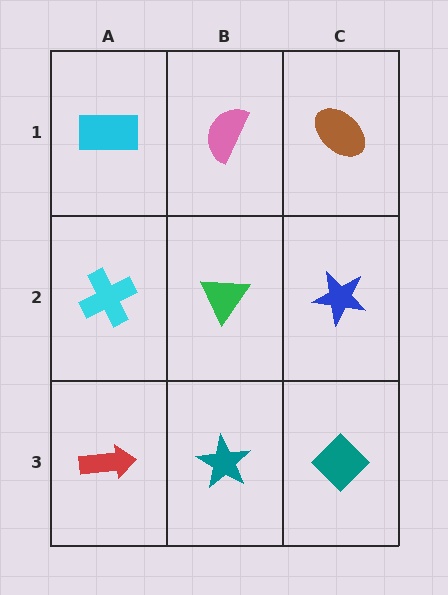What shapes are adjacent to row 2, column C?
A brown ellipse (row 1, column C), a teal diamond (row 3, column C), a green triangle (row 2, column B).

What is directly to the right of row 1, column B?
A brown ellipse.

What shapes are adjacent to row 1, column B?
A green triangle (row 2, column B), a cyan rectangle (row 1, column A), a brown ellipse (row 1, column C).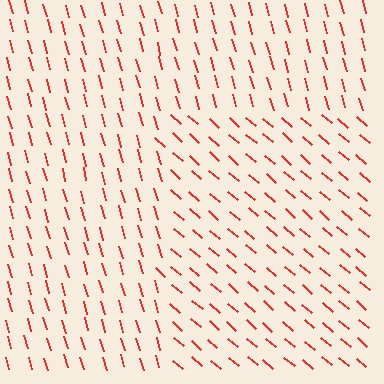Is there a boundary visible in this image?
Yes, there is a texture boundary formed by a change in line orientation.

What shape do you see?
I see a rectangle.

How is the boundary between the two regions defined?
The boundary is defined purely by a change in line orientation (approximately 34 degrees difference). All lines are the same color and thickness.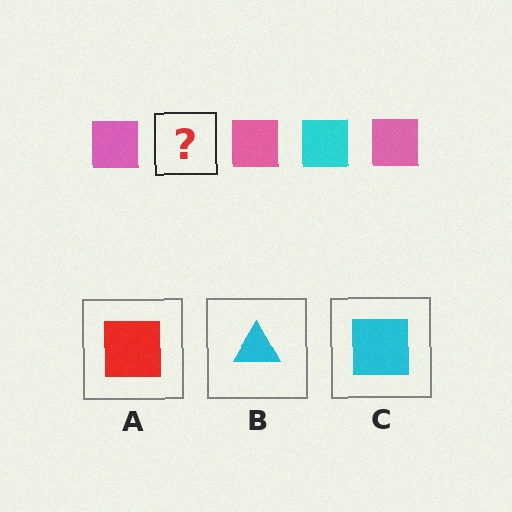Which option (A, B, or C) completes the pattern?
C.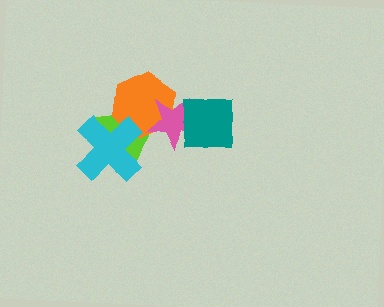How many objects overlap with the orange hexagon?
3 objects overlap with the orange hexagon.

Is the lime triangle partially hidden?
Yes, it is partially covered by another shape.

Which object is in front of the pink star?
The teal square is in front of the pink star.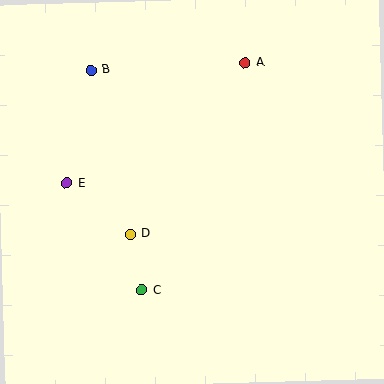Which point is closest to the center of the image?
Point D at (131, 234) is closest to the center.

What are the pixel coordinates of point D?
Point D is at (131, 234).